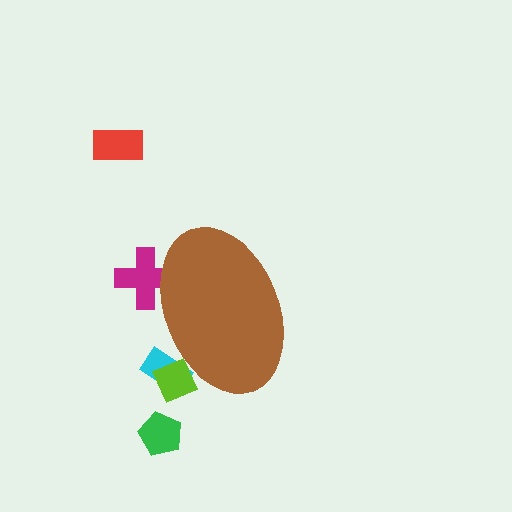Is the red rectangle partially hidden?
No, the red rectangle is fully visible.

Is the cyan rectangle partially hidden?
Yes, the cyan rectangle is partially hidden behind the brown ellipse.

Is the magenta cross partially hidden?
Yes, the magenta cross is partially hidden behind the brown ellipse.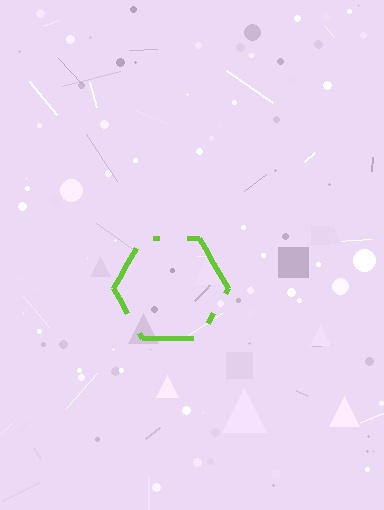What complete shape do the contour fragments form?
The contour fragments form a hexagon.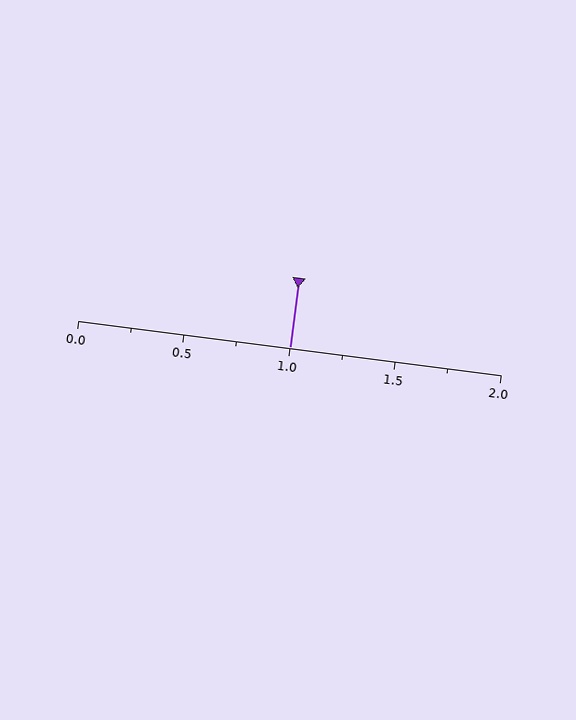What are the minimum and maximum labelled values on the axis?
The axis runs from 0.0 to 2.0.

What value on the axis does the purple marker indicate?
The marker indicates approximately 1.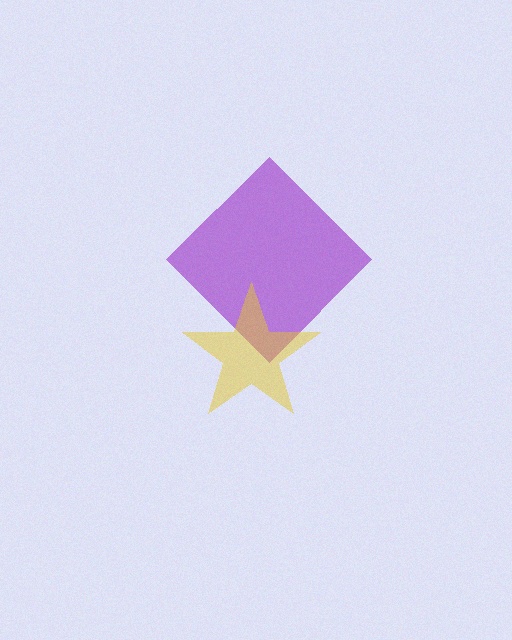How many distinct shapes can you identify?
There are 2 distinct shapes: a purple diamond, a yellow star.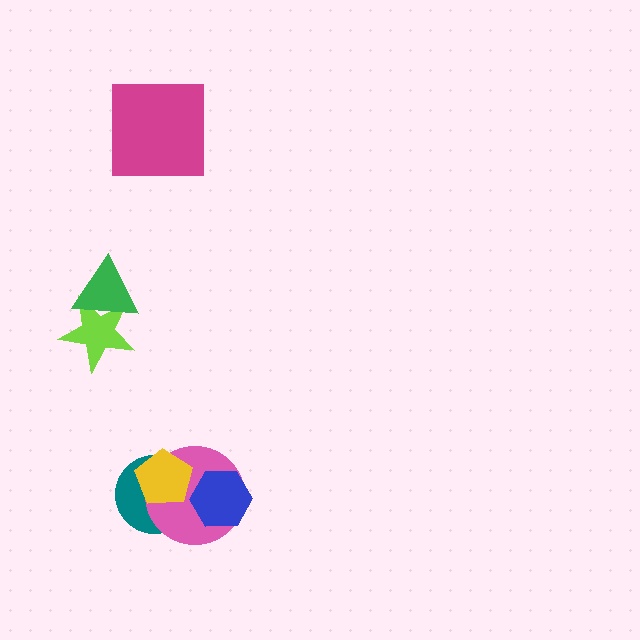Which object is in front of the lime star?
The green triangle is in front of the lime star.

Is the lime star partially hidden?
Yes, it is partially covered by another shape.